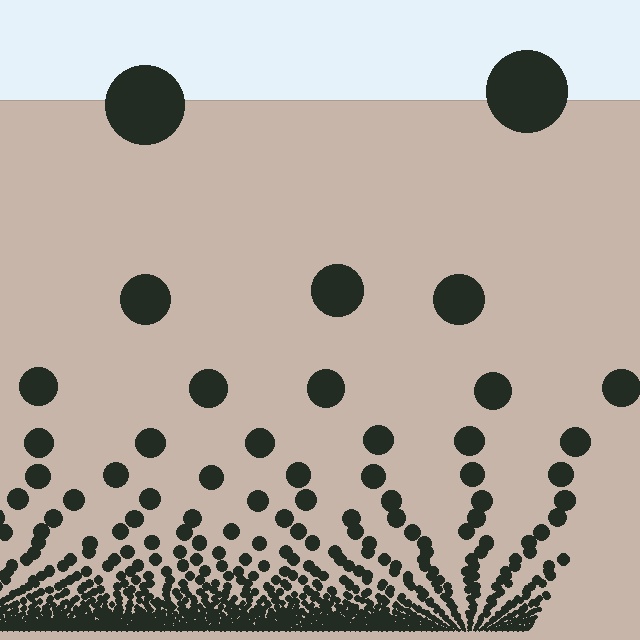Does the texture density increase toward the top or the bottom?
Density increases toward the bottom.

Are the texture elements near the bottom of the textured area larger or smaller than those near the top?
Smaller. The gradient is inverted — elements near the bottom are smaller and denser.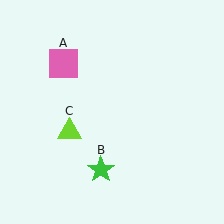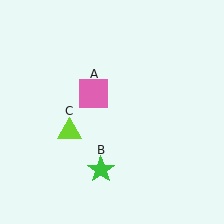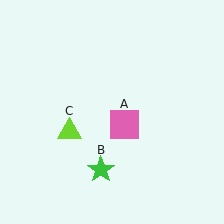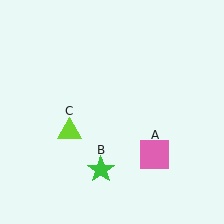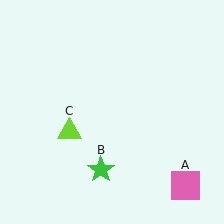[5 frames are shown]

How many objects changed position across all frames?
1 object changed position: pink square (object A).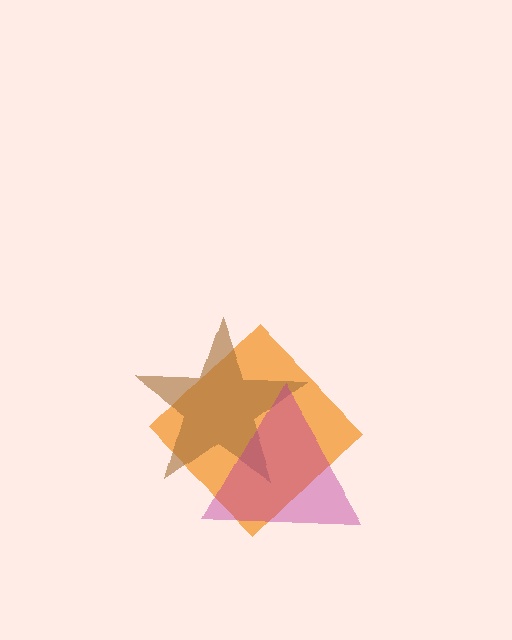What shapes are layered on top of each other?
The layered shapes are: an orange diamond, a brown star, a magenta triangle.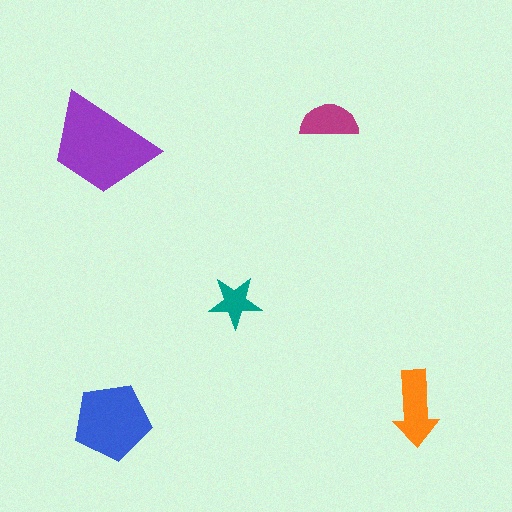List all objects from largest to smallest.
The purple trapezoid, the blue pentagon, the orange arrow, the magenta semicircle, the teal star.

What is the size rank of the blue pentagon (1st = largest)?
2nd.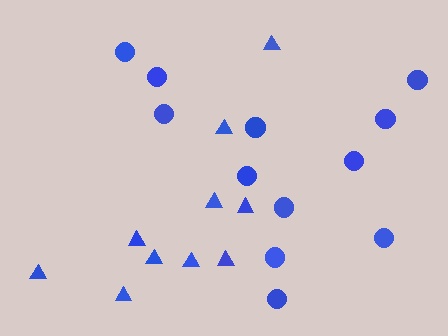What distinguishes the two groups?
There are 2 groups: one group of circles (12) and one group of triangles (10).